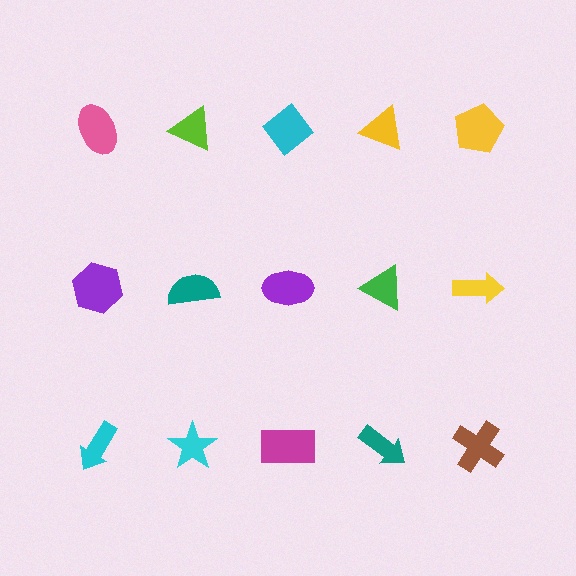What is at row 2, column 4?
A green triangle.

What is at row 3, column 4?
A teal arrow.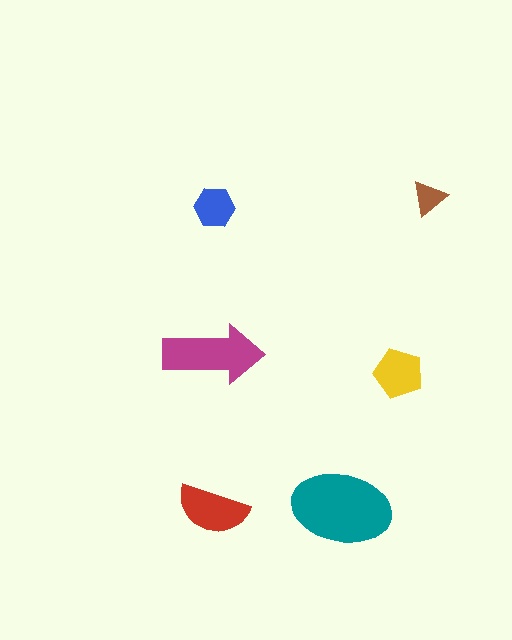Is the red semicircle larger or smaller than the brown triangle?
Larger.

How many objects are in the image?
There are 6 objects in the image.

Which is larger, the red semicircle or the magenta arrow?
The magenta arrow.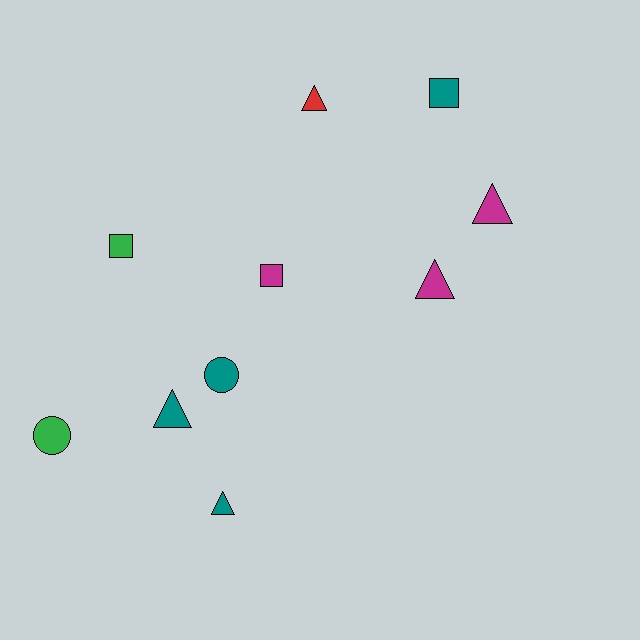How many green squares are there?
There is 1 green square.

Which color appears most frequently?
Teal, with 4 objects.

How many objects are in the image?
There are 10 objects.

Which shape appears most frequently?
Triangle, with 5 objects.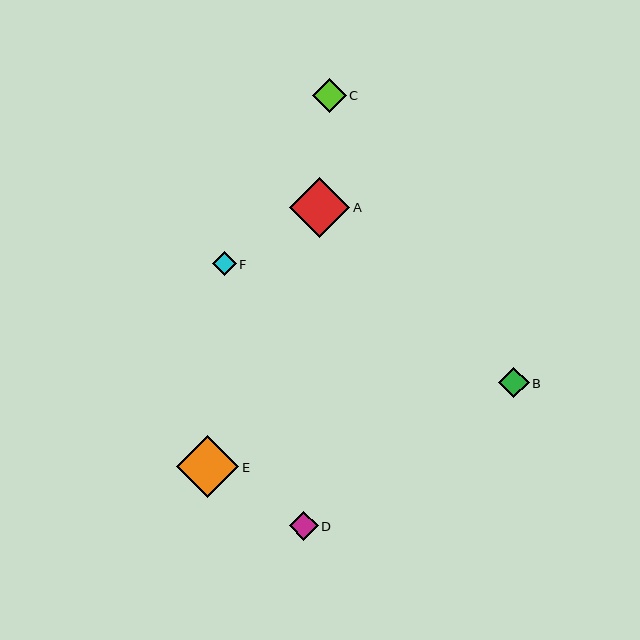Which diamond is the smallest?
Diamond F is the smallest with a size of approximately 24 pixels.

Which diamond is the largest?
Diamond E is the largest with a size of approximately 62 pixels.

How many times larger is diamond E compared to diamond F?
Diamond E is approximately 2.5 times the size of diamond F.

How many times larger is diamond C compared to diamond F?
Diamond C is approximately 1.4 times the size of diamond F.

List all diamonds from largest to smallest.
From largest to smallest: E, A, C, B, D, F.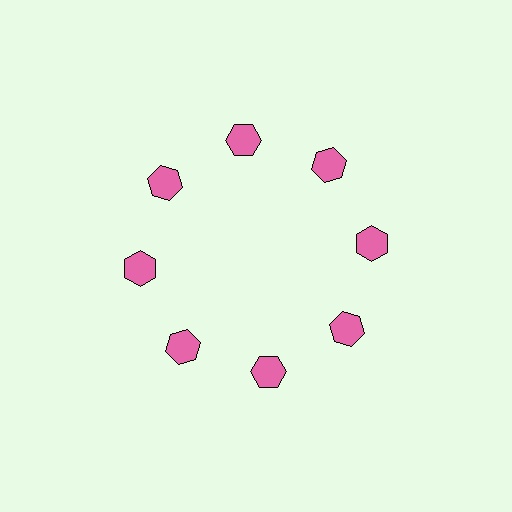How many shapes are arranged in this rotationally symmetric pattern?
There are 8 shapes, arranged in 8 groups of 1.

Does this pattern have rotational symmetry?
Yes, this pattern has 8-fold rotational symmetry. It looks the same after rotating 45 degrees around the center.